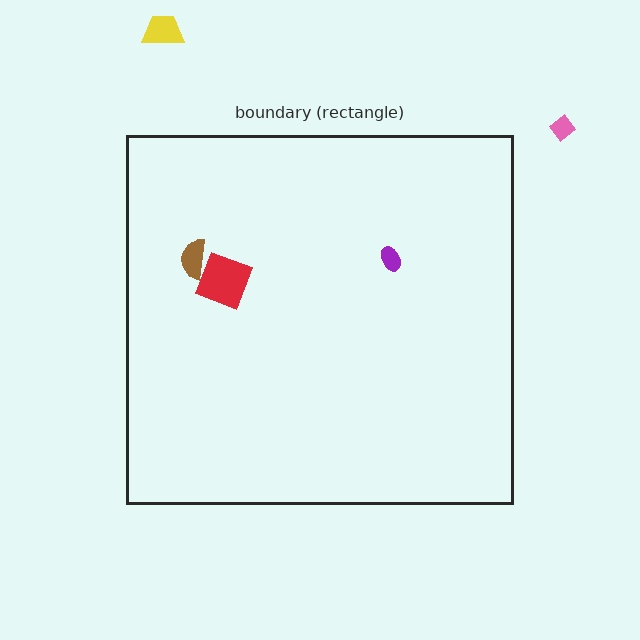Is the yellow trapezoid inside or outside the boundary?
Outside.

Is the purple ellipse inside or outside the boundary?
Inside.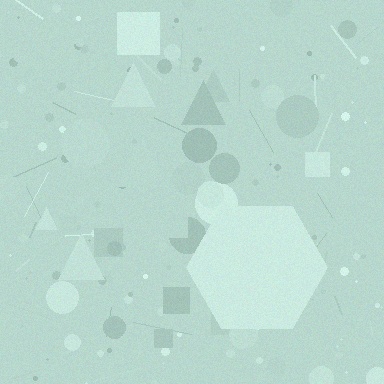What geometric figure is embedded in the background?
A hexagon is embedded in the background.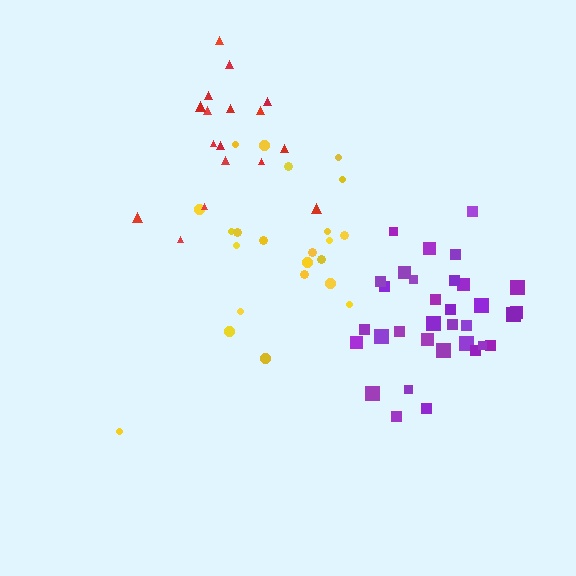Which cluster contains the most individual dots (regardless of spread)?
Purple (34).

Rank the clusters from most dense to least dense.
red, purple, yellow.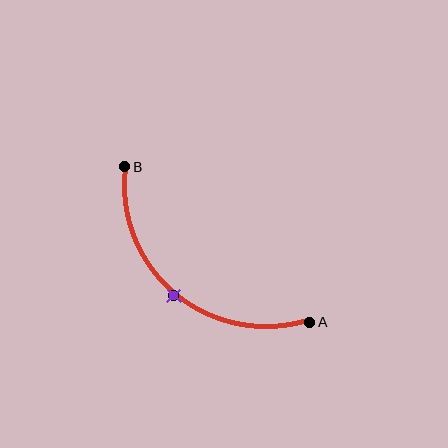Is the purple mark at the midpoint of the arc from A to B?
Yes. The purple mark lies on the arc at equal arc-length from both A and B — it is the arc midpoint.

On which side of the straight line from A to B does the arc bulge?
The arc bulges below and to the left of the straight line connecting A and B.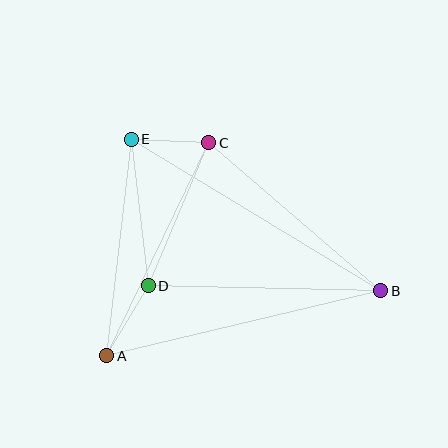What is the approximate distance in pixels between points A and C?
The distance between A and C is approximately 236 pixels.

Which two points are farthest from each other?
Points B and E are farthest from each other.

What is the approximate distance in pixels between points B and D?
The distance between B and D is approximately 232 pixels.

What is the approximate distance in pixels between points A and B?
The distance between A and B is approximately 282 pixels.